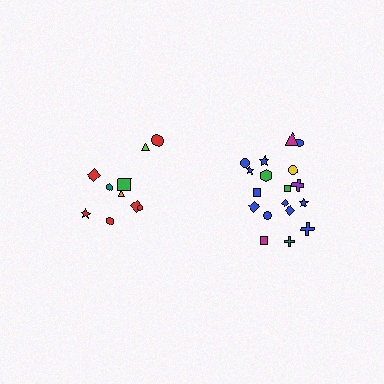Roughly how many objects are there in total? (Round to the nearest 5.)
Roughly 30 objects in total.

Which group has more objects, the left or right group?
The right group.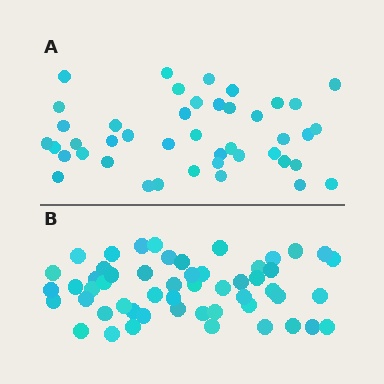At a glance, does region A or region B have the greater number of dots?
Region B (the bottom region) has more dots.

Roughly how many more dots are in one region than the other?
Region B has roughly 10 or so more dots than region A.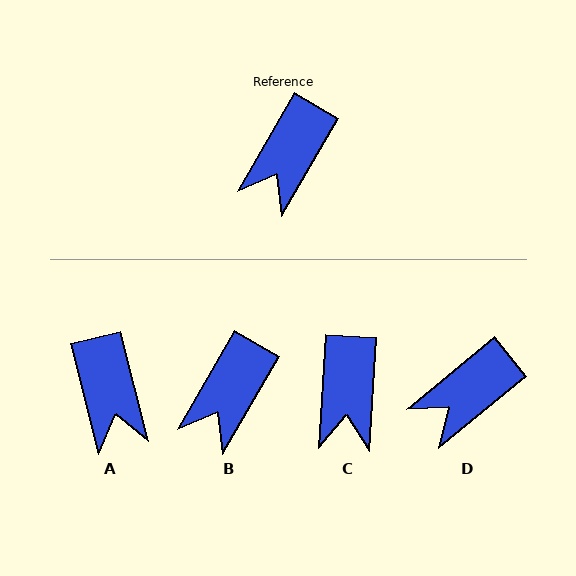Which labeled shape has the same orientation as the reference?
B.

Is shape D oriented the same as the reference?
No, it is off by about 20 degrees.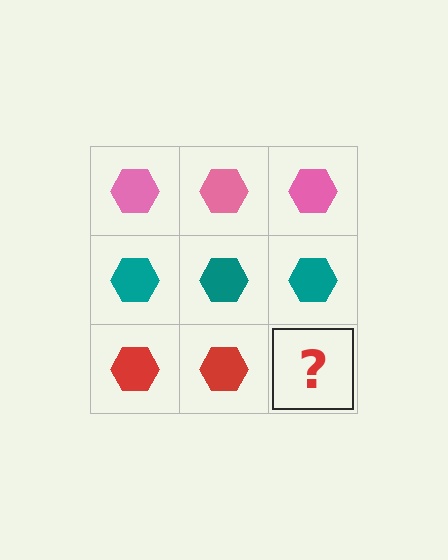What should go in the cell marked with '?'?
The missing cell should contain a red hexagon.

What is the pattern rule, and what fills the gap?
The rule is that each row has a consistent color. The gap should be filled with a red hexagon.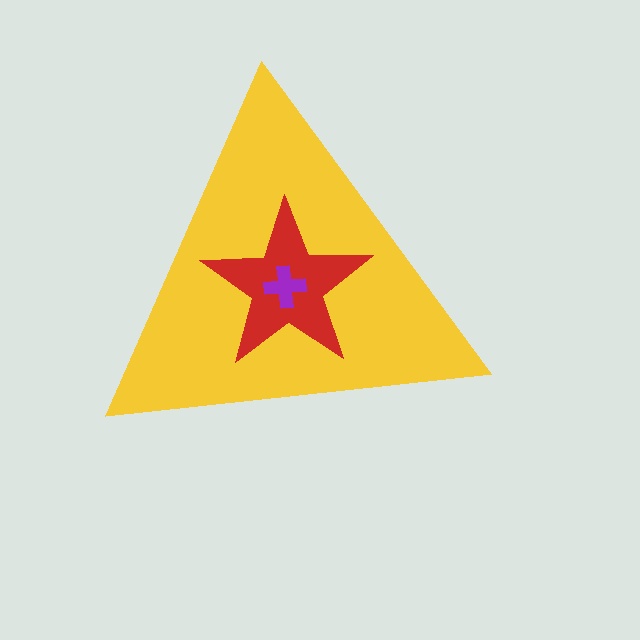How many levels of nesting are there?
3.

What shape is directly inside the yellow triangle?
The red star.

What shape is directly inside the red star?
The purple cross.